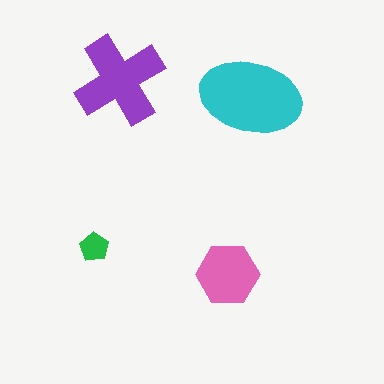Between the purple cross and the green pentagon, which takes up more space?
The purple cross.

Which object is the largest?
The cyan ellipse.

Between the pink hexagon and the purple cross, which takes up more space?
The purple cross.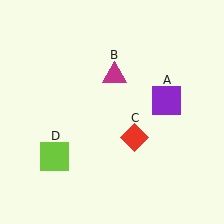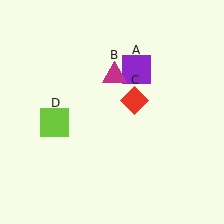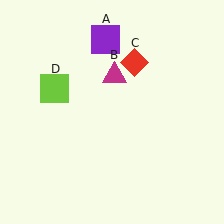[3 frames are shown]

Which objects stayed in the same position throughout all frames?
Magenta triangle (object B) remained stationary.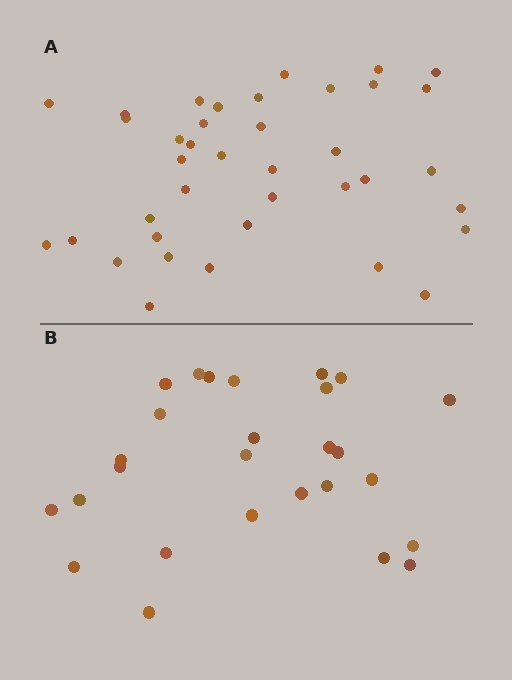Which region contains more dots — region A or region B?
Region A (the top region) has more dots.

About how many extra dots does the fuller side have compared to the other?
Region A has roughly 12 or so more dots than region B.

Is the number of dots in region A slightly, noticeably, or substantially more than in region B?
Region A has noticeably more, but not dramatically so. The ratio is roughly 1.4 to 1.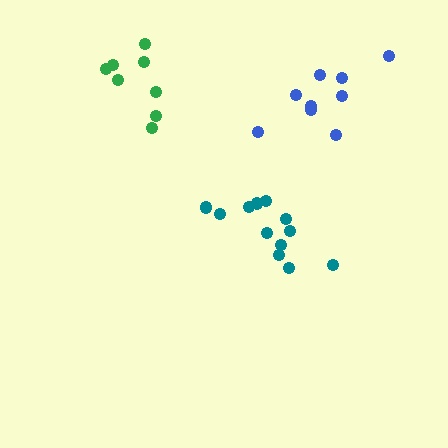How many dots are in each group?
Group 1: 12 dots, Group 2: 8 dots, Group 3: 9 dots (29 total).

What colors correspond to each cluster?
The clusters are colored: teal, green, blue.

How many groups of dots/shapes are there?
There are 3 groups.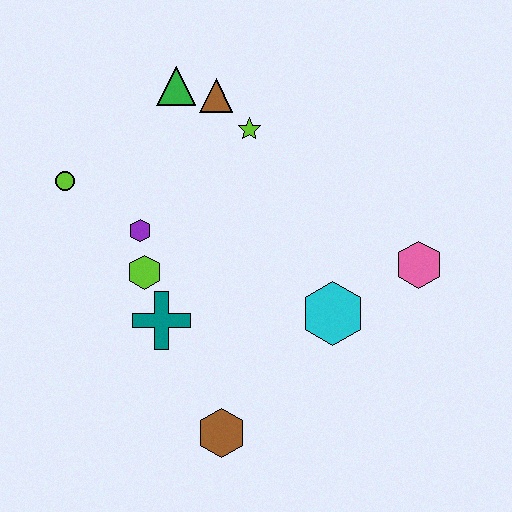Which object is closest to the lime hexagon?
The purple hexagon is closest to the lime hexagon.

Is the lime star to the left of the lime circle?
No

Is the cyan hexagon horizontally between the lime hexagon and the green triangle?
No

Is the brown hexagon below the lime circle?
Yes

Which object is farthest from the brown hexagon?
The green triangle is farthest from the brown hexagon.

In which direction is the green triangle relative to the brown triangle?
The green triangle is to the left of the brown triangle.